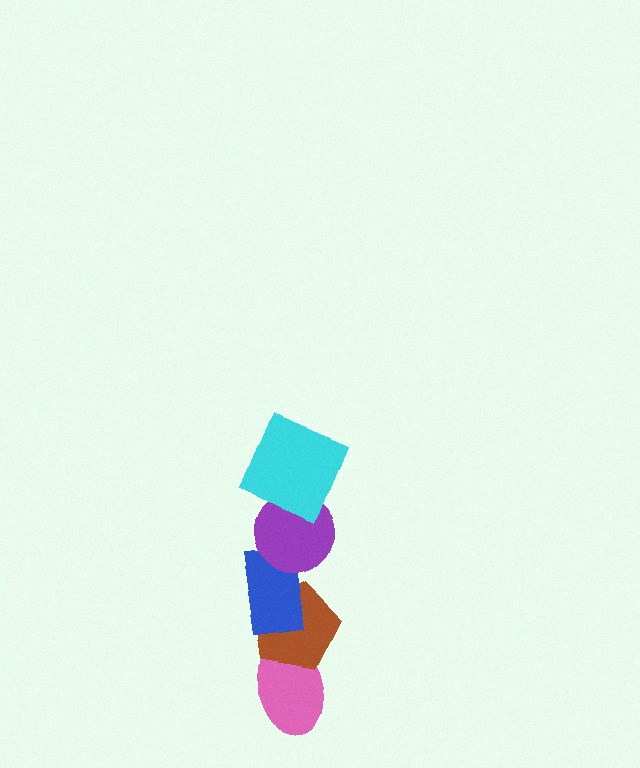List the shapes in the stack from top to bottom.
From top to bottom: the cyan square, the purple circle, the blue rectangle, the brown pentagon, the pink ellipse.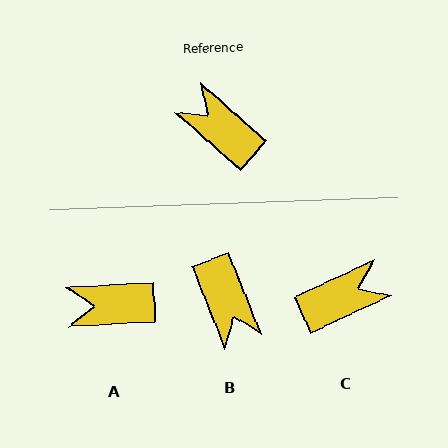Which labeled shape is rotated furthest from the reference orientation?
B, about 153 degrees away.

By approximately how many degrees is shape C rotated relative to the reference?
Approximately 114 degrees clockwise.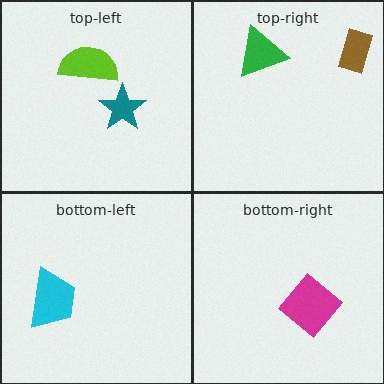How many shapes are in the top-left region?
2.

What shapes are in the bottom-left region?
The cyan trapezoid.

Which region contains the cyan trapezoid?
The bottom-left region.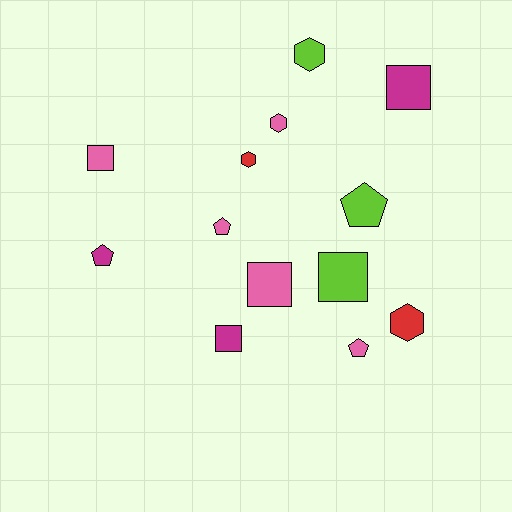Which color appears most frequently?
Pink, with 5 objects.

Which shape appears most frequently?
Square, with 5 objects.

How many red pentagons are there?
There are no red pentagons.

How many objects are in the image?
There are 13 objects.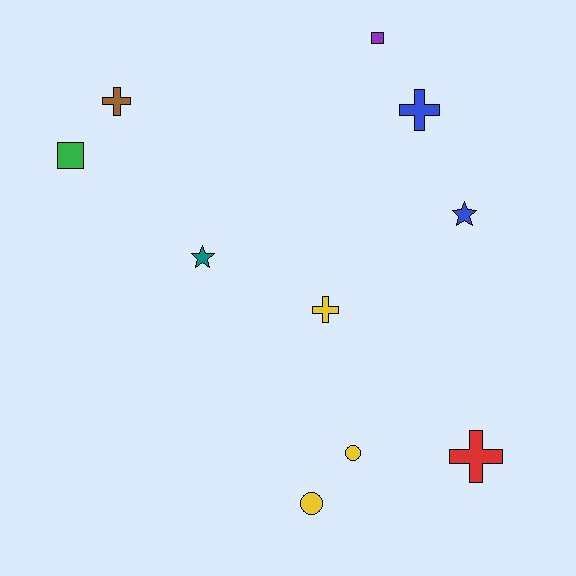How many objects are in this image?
There are 10 objects.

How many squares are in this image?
There are 2 squares.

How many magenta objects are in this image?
There are no magenta objects.